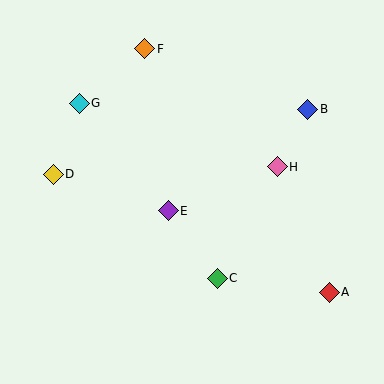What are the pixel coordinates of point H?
Point H is at (277, 167).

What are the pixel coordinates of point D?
Point D is at (53, 174).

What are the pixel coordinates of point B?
Point B is at (308, 109).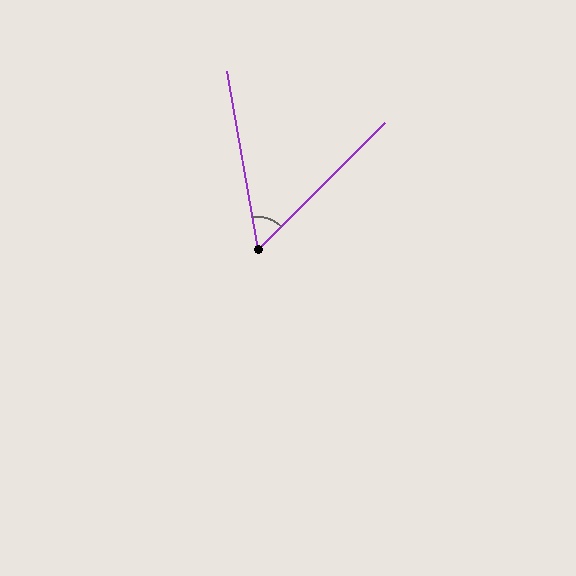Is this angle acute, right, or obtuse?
It is acute.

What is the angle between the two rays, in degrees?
Approximately 55 degrees.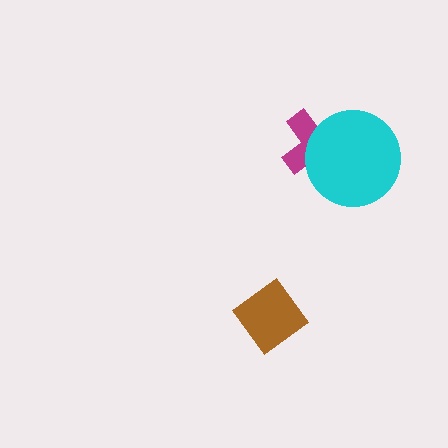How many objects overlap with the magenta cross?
1 object overlaps with the magenta cross.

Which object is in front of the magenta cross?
The cyan circle is in front of the magenta cross.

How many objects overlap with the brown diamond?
0 objects overlap with the brown diamond.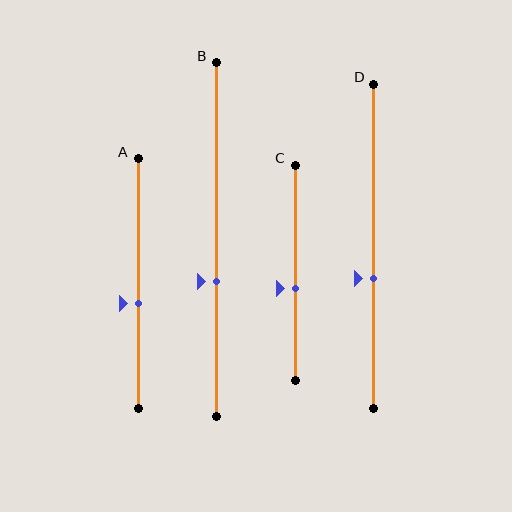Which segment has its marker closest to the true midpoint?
Segment C has its marker closest to the true midpoint.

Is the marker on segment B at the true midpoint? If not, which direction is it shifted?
No, the marker on segment B is shifted downward by about 12% of the segment length.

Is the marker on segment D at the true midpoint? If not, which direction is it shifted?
No, the marker on segment D is shifted downward by about 10% of the segment length.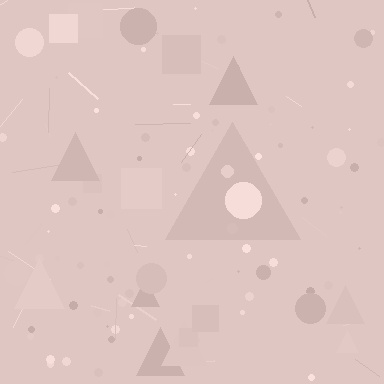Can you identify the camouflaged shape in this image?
The camouflaged shape is a triangle.